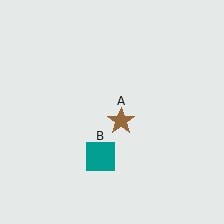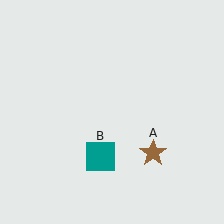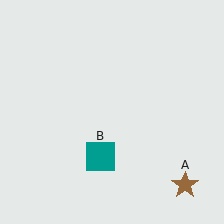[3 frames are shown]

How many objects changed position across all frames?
1 object changed position: brown star (object A).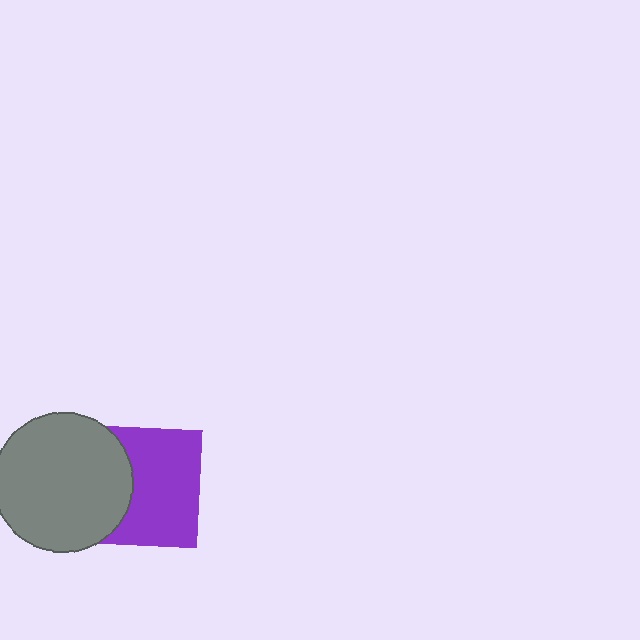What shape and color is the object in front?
The object in front is a gray circle.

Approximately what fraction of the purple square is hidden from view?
Roughly 36% of the purple square is hidden behind the gray circle.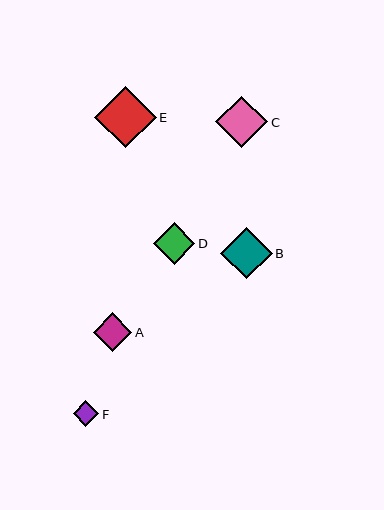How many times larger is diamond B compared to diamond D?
Diamond B is approximately 1.2 times the size of diamond D.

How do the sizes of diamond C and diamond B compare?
Diamond C and diamond B are approximately the same size.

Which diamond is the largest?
Diamond E is the largest with a size of approximately 62 pixels.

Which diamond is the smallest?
Diamond F is the smallest with a size of approximately 26 pixels.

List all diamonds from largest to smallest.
From largest to smallest: E, C, B, D, A, F.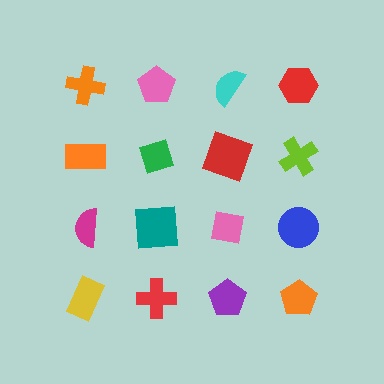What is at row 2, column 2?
A green diamond.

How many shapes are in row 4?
4 shapes.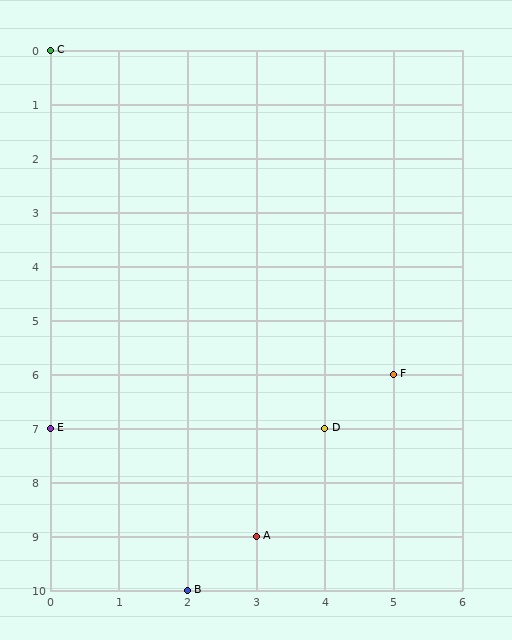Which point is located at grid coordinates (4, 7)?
Point D is at (4, 7).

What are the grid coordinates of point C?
Point C is at grid coordinates (0, 0).